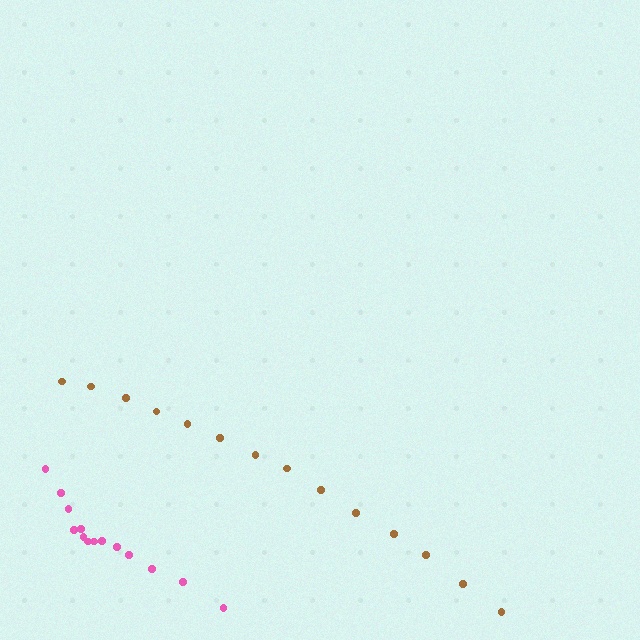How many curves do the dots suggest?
There are 2 distinct paths.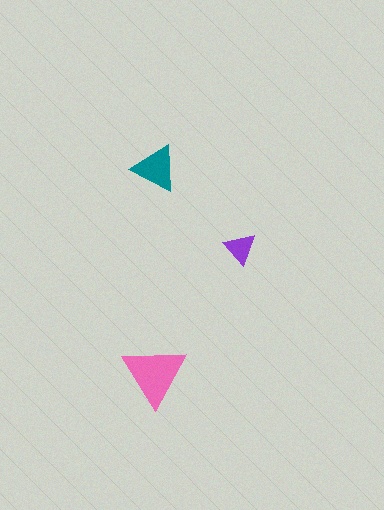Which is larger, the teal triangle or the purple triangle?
The teal one.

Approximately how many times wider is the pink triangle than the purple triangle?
About 2 times wider.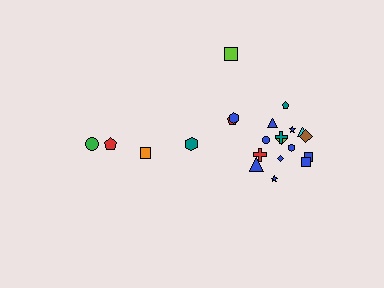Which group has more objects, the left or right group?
The right group.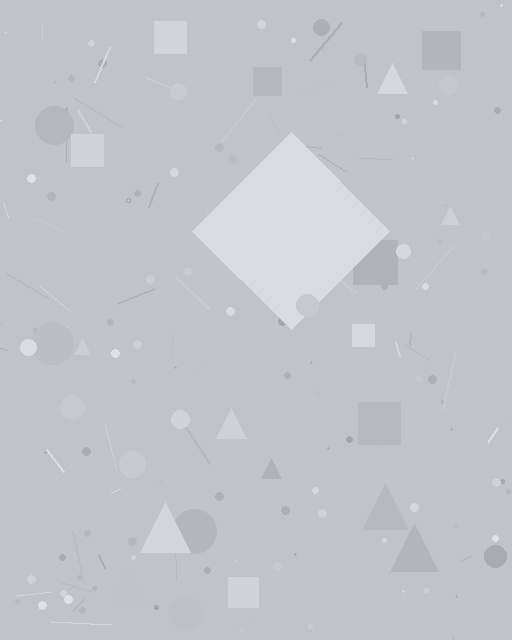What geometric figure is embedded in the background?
A diamond is embedded in the background.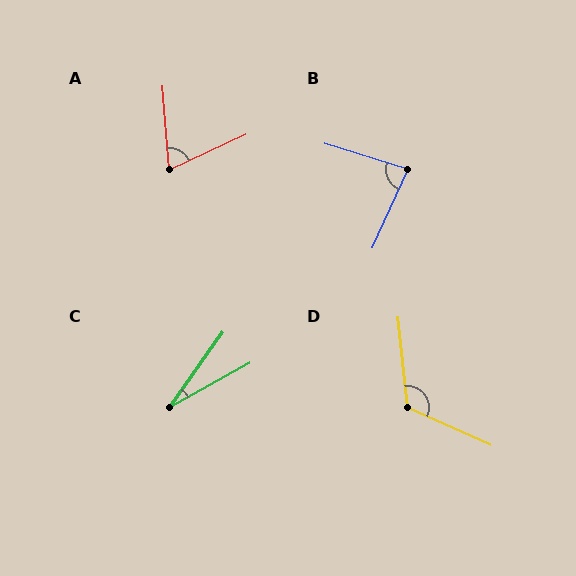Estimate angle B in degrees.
Approximately 83 degrees.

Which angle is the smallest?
C, at approximately 26 degrees.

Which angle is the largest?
D, at approximately 120 degrees.